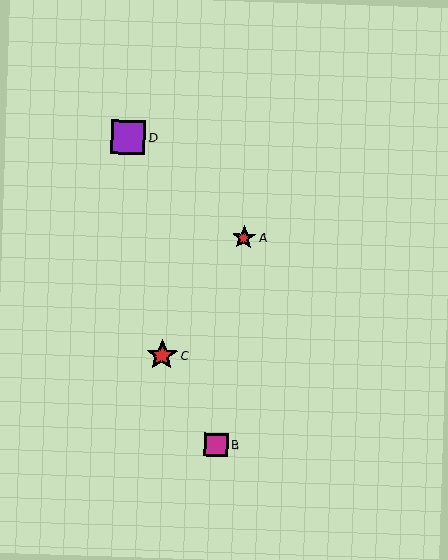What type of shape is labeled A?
Shape A is a red star.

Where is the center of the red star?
The center of the red star is at (162, 355).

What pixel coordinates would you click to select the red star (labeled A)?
Click at (244, 238) to select the red star A.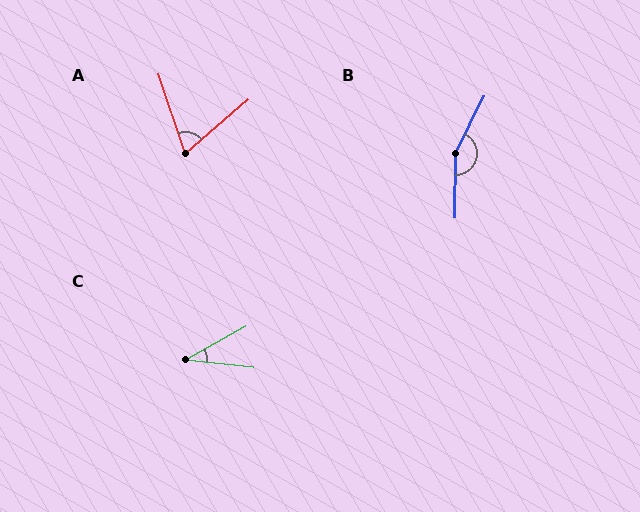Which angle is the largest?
B, at approximately 154 degrees.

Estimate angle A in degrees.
Approximately 68 degrees.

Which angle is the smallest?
C, at approximately 35 degrees.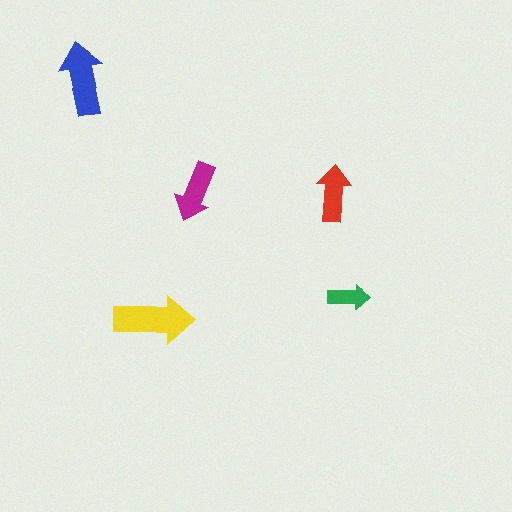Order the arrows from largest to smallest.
the yellow one, the blue one, the magenta one, the red one, the green one.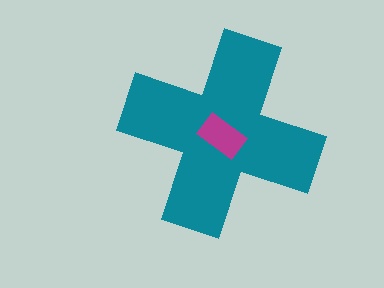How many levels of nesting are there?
2.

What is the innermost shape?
The magenta rectangle.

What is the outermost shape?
The teal cross.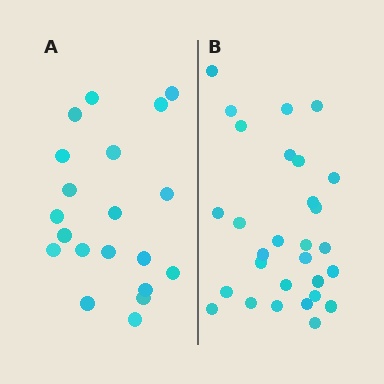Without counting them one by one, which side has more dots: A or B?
Region B (the right region) has more dots.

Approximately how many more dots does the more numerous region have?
Region B has roughly 8 or so more dots than region A.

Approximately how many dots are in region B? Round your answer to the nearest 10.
About 30 dots. (The exact count is 29, which rounds to 30.)